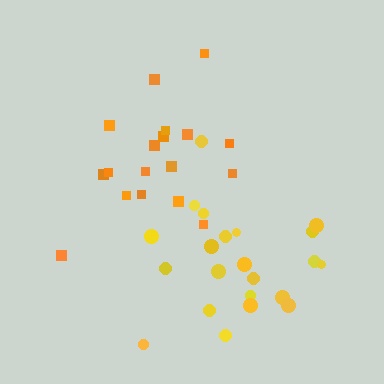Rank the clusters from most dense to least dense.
yellow, orange.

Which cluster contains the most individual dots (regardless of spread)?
Yellow (22).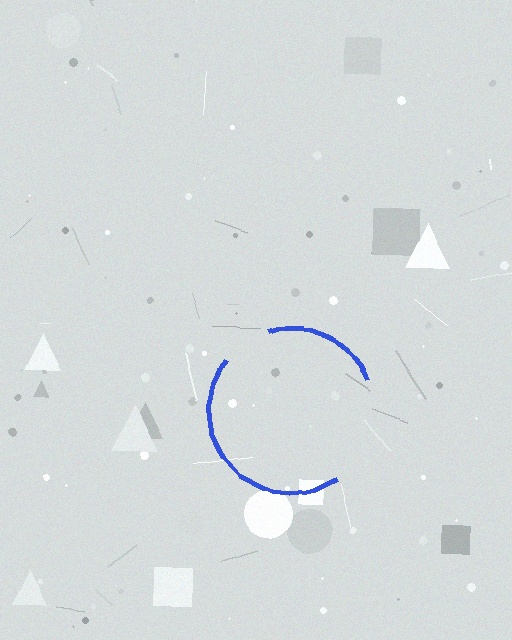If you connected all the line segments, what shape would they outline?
They would outline a circle.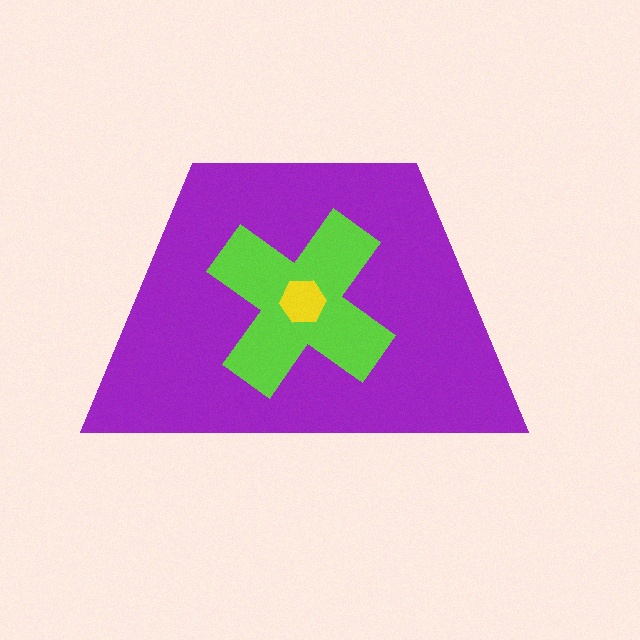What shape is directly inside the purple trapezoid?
The lime cross.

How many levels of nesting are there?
3.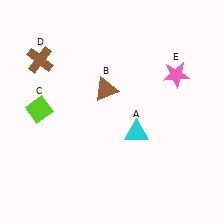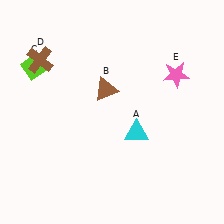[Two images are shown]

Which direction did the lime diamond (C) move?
The lime diamond (C) moved up.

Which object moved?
The lime diamond (C) moved up.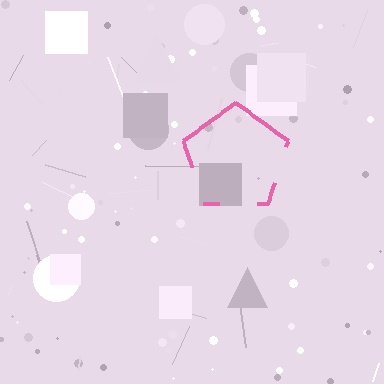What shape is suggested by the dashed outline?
The dashed outline suggests a pentagon.